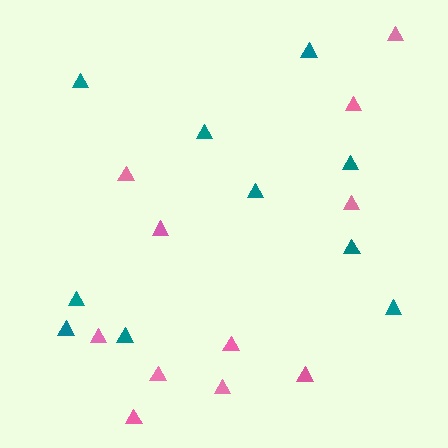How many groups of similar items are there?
There are 2 groups: one group of teal triangles (10) and one group of pink triangles (11).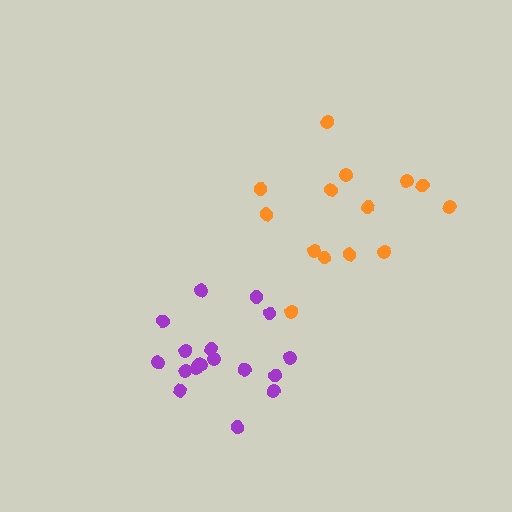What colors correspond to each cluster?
The clusters are colored: orange, purple.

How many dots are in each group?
Group 1: 14 dots, Group 2: 18 dots (32 total).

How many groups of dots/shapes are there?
There are 2 groups.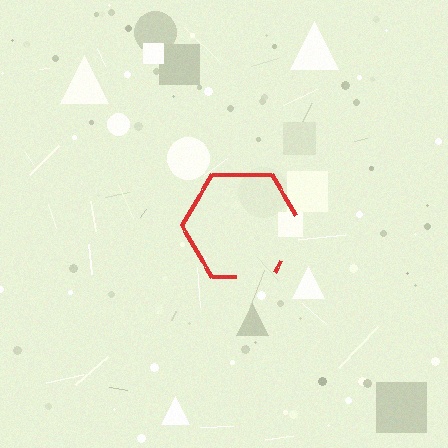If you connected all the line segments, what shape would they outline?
They would outline a hexagon.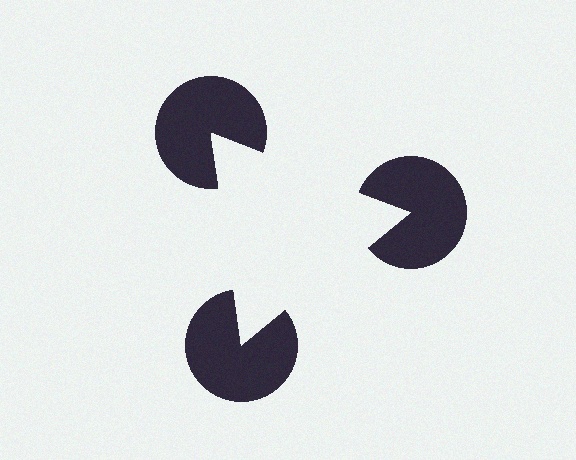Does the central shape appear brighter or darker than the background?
It typically appears slightly brighter than the background, even though no actual brightness change is drawn.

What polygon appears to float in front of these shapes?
An illusory triangle — its edges are inferred from the aligned wedge cuts in the pac-man discs, not physically drawn.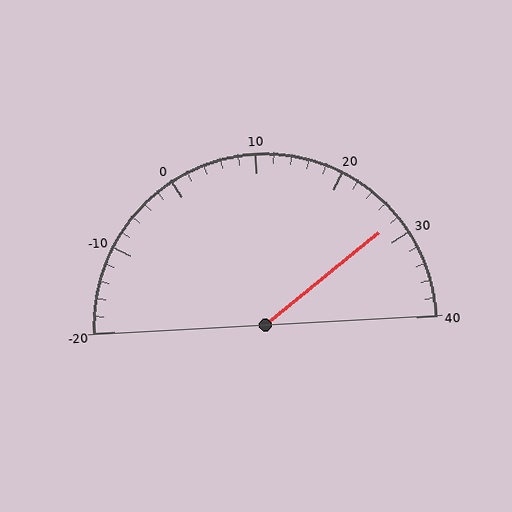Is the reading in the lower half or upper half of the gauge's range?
The reading is in the upper half of the range (-20 to 40).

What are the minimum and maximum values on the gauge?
The gauge ranges from -20 to 40.